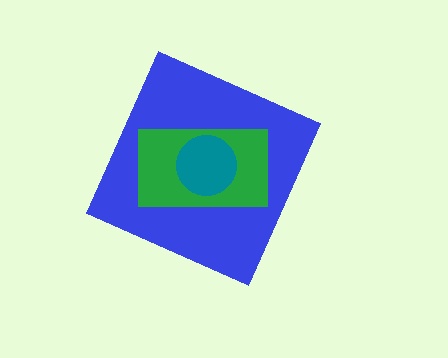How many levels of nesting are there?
3.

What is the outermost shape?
The blue diamond.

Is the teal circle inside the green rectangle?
Yes.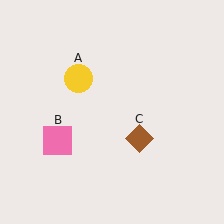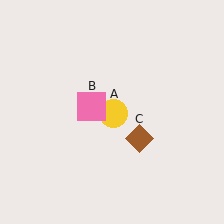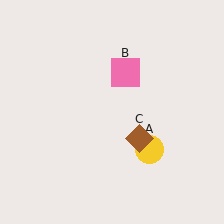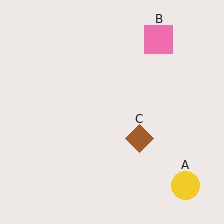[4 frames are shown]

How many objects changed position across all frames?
2 objects changed position: yellow circle (object A), pink square (object B).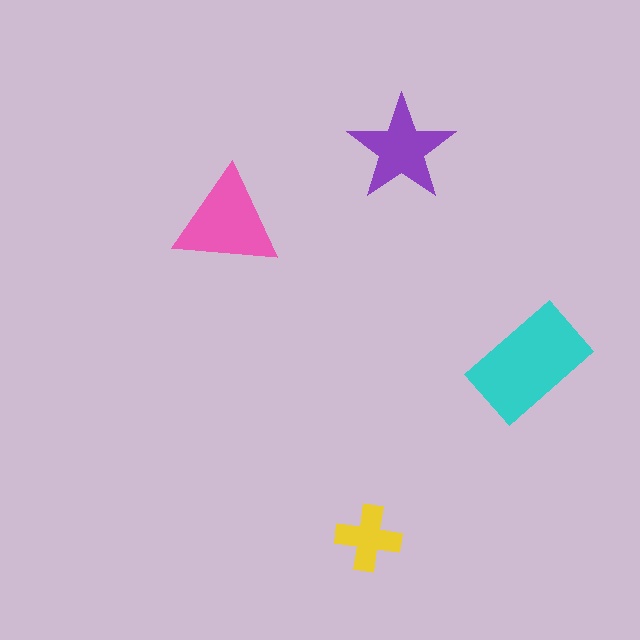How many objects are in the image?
There are 4 objects in the image.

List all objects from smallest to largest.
The yellow cross, the purple star, the pink triangle, the cyan rectangle.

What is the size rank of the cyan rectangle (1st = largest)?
1st.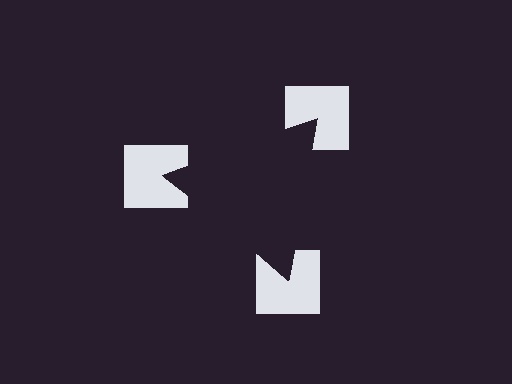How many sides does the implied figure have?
3 sides.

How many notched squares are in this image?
There are 3 — one at each vertex of the illusory triangle.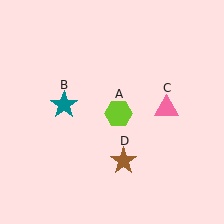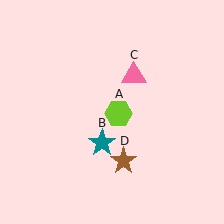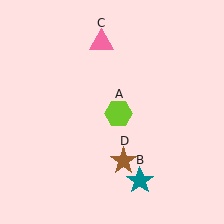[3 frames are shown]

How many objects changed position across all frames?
2 objects changed position: teal star (object B), pink triangle (object C).